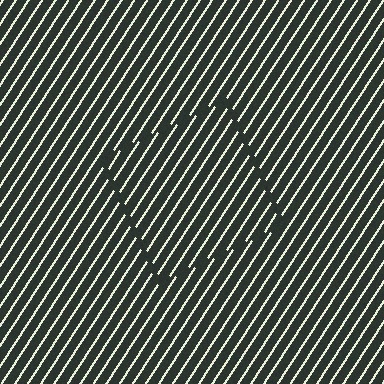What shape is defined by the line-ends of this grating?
An illusory square. The interior of the shape contains the same grating, shifted by half a period — the contour is defined by the phase discontinuity where line-ends from the inner and outer gratings abut.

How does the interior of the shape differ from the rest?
The interior of the shape contains the same grating, shifted by half a period — the contour is defined by the phase discontinuity where line-ends from the inner and outer gratings abut.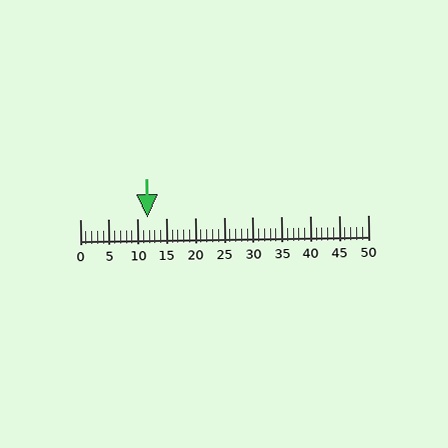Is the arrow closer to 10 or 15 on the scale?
The arrow is closer to 10.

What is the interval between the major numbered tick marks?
The major tick marks are spaced 5 units apart.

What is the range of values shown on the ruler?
The ruler shows values from 0 to 50.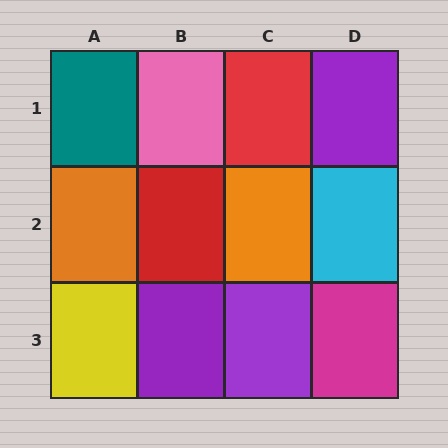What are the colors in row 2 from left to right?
Orange, red, orange, cyan.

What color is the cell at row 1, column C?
Red.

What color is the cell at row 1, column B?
Pink.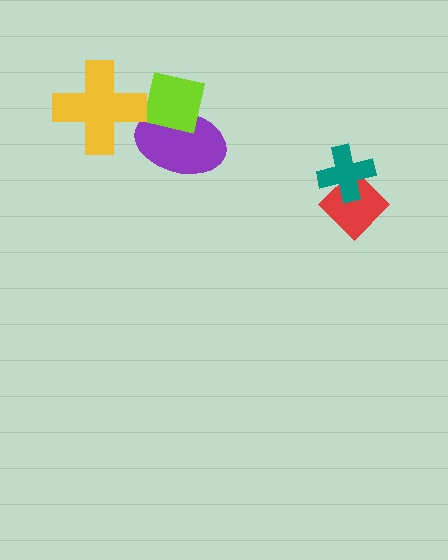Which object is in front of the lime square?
The yellow cross is in front of the lime square.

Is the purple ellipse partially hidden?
Yes, it is partially covered by another shape.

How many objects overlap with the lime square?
2 objects overlap with the lime square.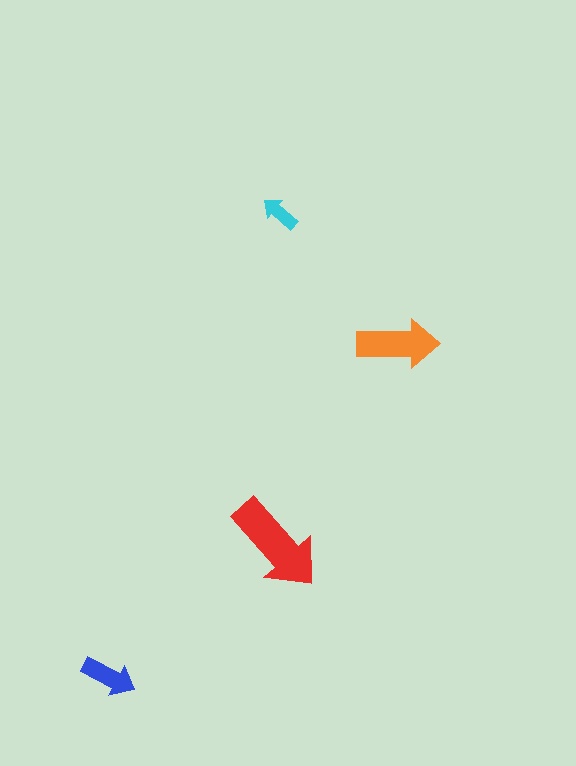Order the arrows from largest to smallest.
the red one, the orange one, the blue one, the cyan one.